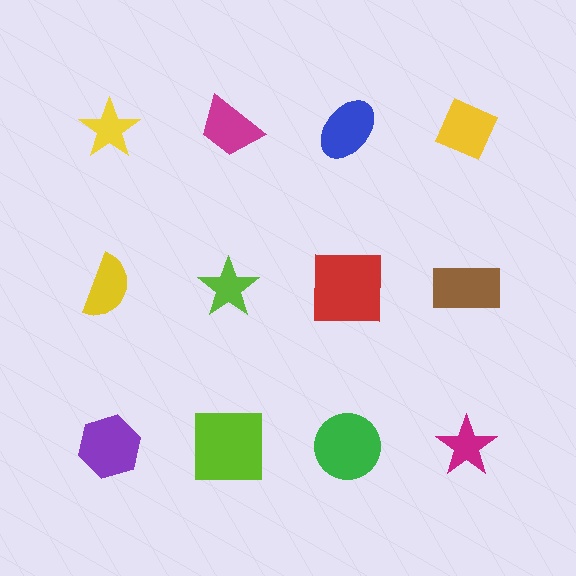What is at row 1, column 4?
A yellow diamond.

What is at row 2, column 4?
A brown rectangle.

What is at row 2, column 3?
A red square.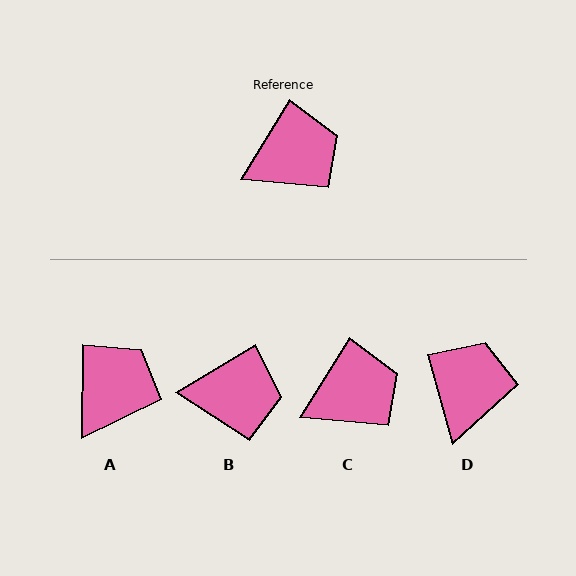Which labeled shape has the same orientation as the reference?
C.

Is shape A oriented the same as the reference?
No, it is off by about 31 degrees.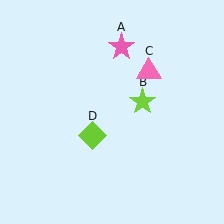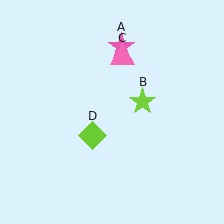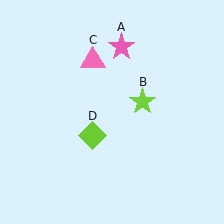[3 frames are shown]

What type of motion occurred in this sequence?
The pink triangle (object C) rotated counterclockwise around the center of the scene.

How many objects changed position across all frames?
1 object changed position: pink triangle (object C).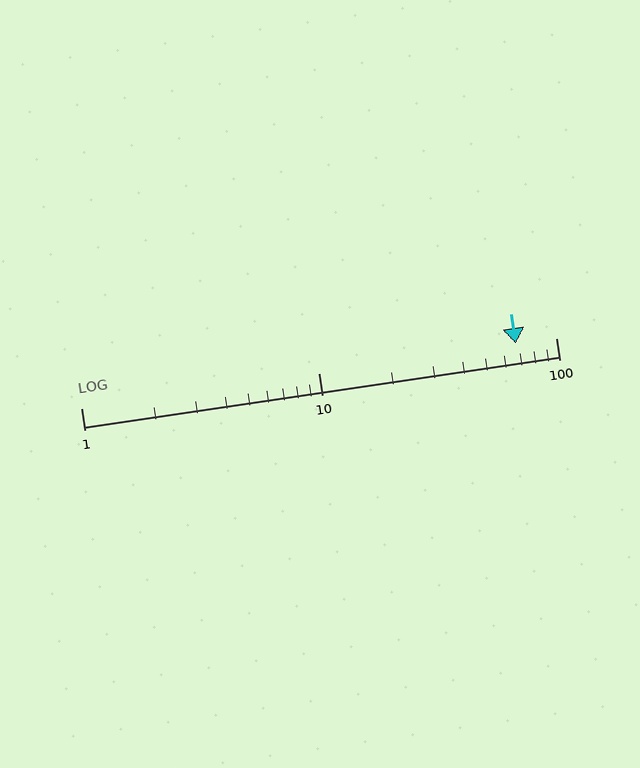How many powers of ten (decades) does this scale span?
The scale spans 2 decades, from 1 to 100.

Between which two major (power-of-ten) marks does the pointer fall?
The pointer is between 10 and 100.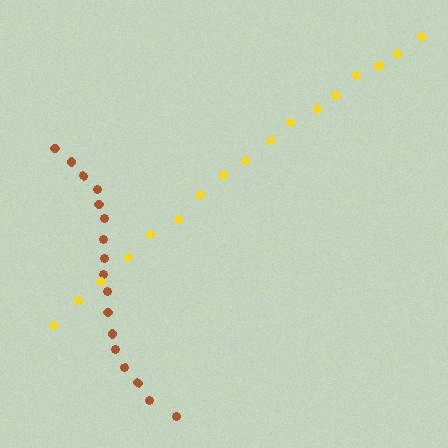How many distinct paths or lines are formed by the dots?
There are 2 distinct paths.